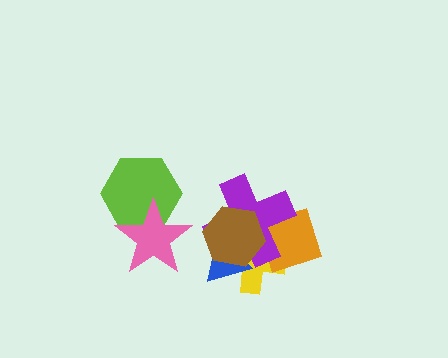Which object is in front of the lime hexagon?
The pink star is in front of the lime hexagon.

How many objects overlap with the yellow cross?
4 objects overlap with the yellow cross.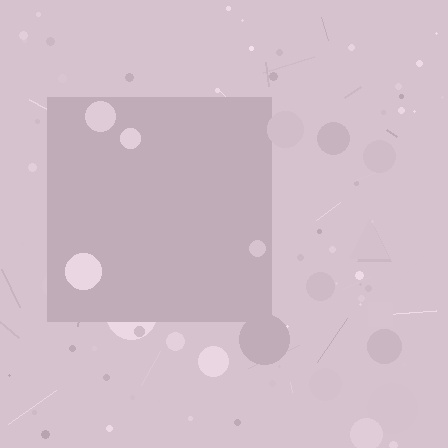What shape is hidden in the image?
A square is hidden in the image.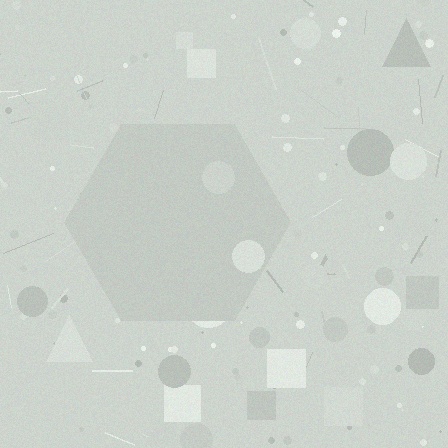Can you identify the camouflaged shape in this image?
The camouflaged shape is a hexagon.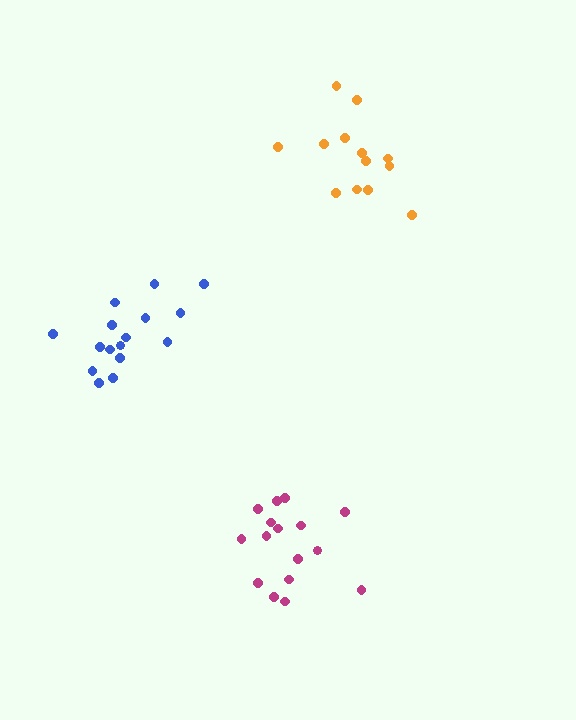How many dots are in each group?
Group 1: 13 dots, Group 2: 16 dots, Group 3: 16 dots (45 total).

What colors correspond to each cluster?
The clusters are colored: orange, magenta, blue.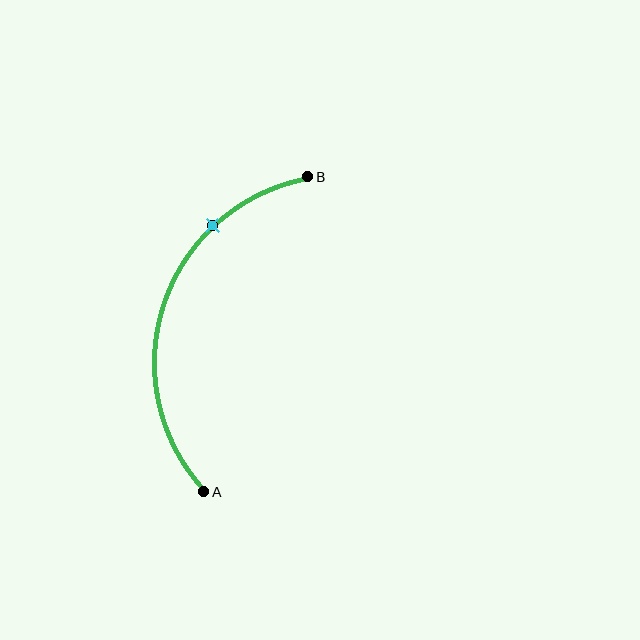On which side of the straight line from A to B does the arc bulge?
The arc bulges to the left of the straight line connecting A and B.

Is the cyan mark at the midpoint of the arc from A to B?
No. The cyan mark lies on the arc but is closer to endpoint B. The arc midpoint would be at the point on the curve equidistant along the arc from both A and B.